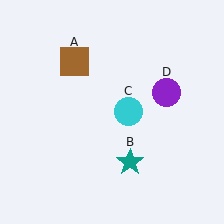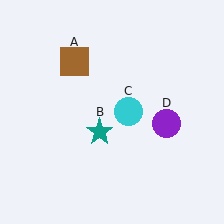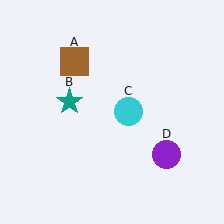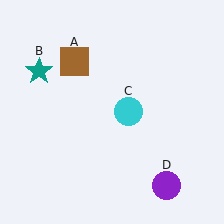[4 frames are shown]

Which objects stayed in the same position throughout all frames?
Brown square (object A) and cyan circle (object C) remained stationary.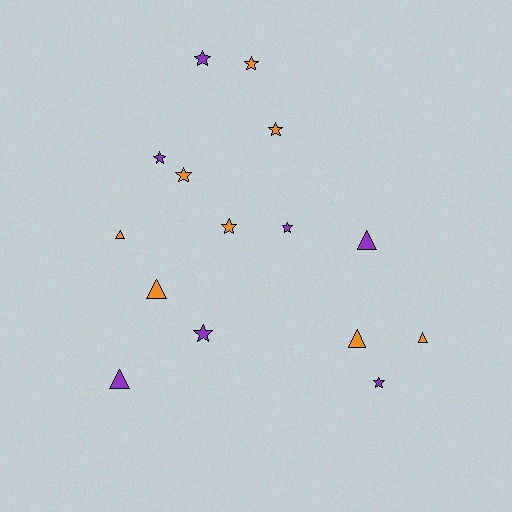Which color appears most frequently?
Orange, with 8 objects.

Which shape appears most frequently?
Star, with 9 objects.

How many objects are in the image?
There are 15 objects.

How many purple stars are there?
There are 5 purple stars.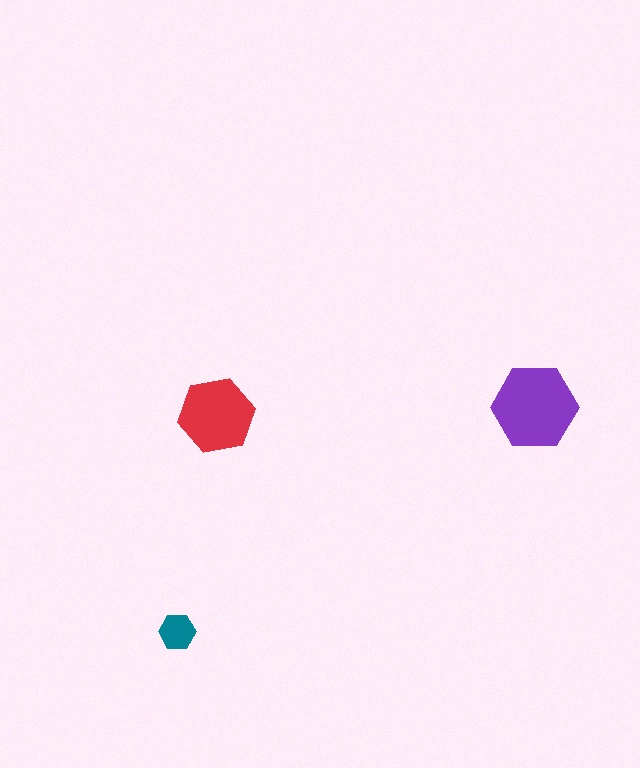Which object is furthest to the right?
The purple hexagon is rightmost.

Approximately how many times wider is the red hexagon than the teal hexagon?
About 2 times wider.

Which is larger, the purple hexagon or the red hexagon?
The purple one.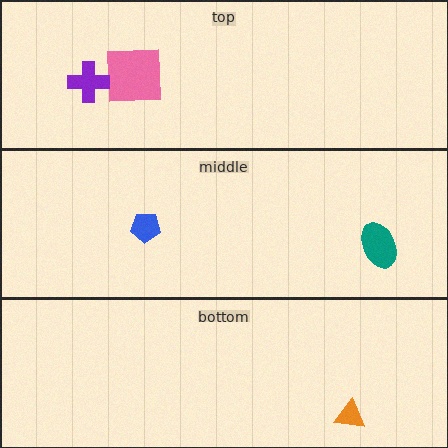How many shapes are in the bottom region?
1.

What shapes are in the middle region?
The teal ellipse, the blue pentagon.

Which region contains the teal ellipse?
The middle region.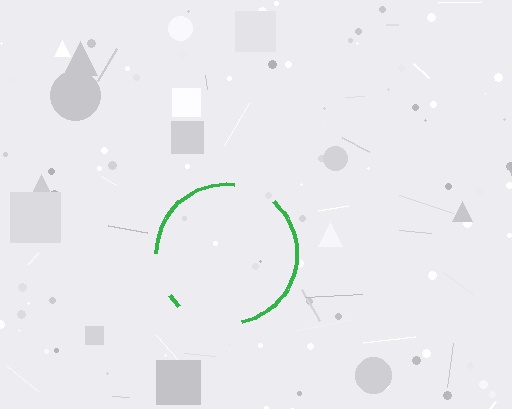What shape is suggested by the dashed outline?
The dashed outline suggests a circle.